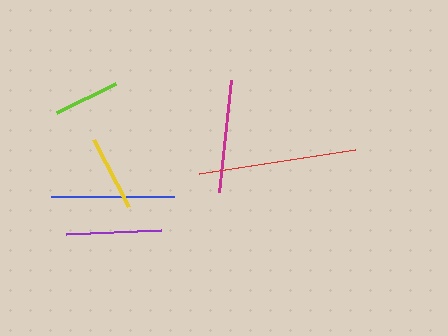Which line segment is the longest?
The red line is the longest at approximately 158 pixels.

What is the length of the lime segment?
The lime segment is approximately 65 pixels long.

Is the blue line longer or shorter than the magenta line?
The blue line is longer than the magenta line.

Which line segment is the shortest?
The lime line is the shortest at approximately 65 pixels.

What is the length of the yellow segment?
The yellow segment is approximately 75 pixels long.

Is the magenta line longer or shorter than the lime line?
The magenta line is longer than the lime line.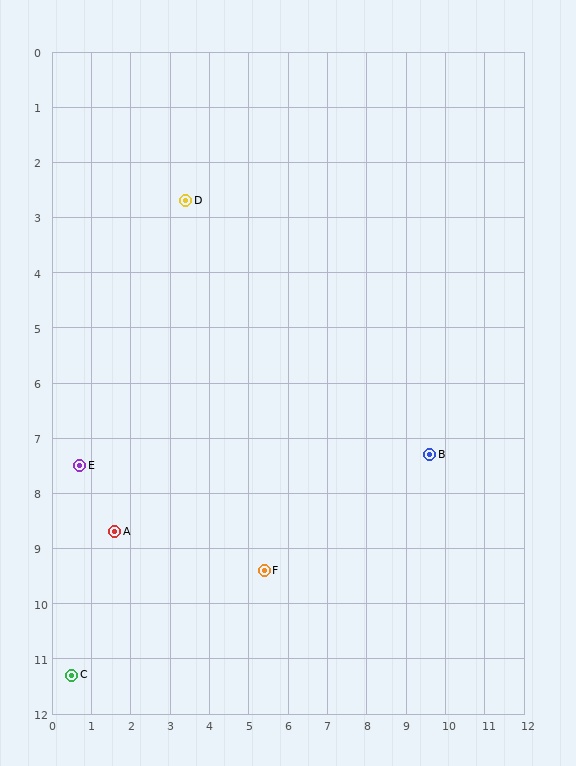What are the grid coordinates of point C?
Point C is at approximately (0.5, 11.3).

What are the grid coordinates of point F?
Point F is at approximately (5.4, 9.4).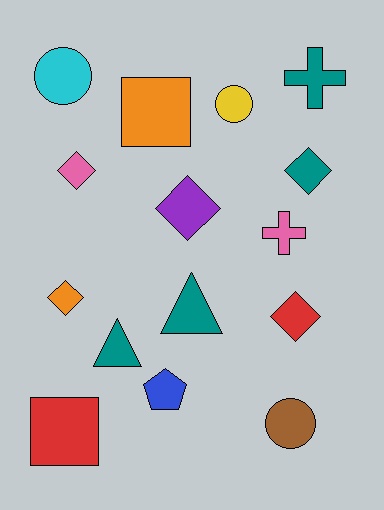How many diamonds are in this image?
There are 5 diamonds.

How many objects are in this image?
There are 15 objects.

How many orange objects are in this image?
There are 2 orange objects.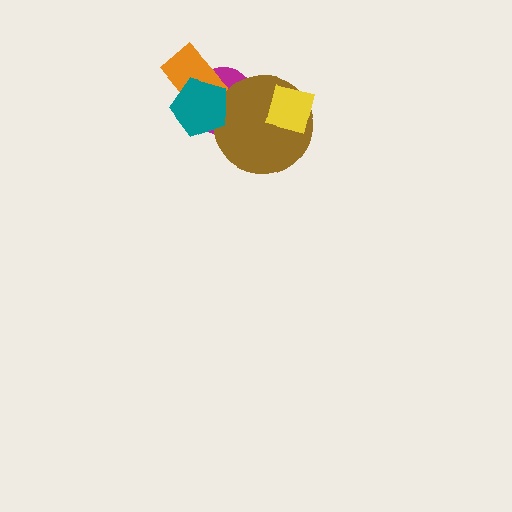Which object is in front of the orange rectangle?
The teal pentagon is in front of the orange rectangle.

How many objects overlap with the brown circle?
3 objects overlap with the brown circle.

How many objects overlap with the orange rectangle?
2 objects overlap with the orange rectangle.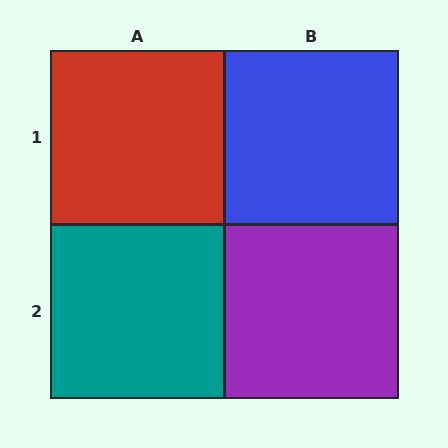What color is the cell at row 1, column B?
Blue.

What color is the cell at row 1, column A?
Red.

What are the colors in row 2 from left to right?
Teal, purple.